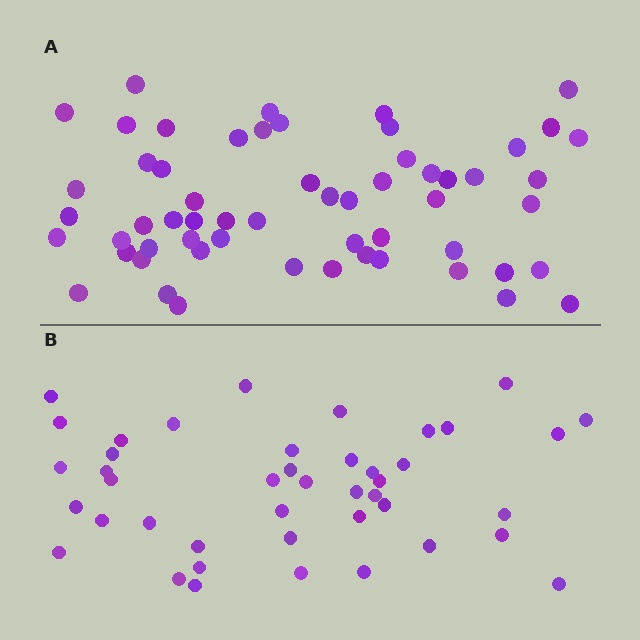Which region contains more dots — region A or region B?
Region A (the top region) has more dots.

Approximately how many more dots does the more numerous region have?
Region A has approximately 15 more dots than region B.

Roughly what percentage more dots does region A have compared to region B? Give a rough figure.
About 35% more.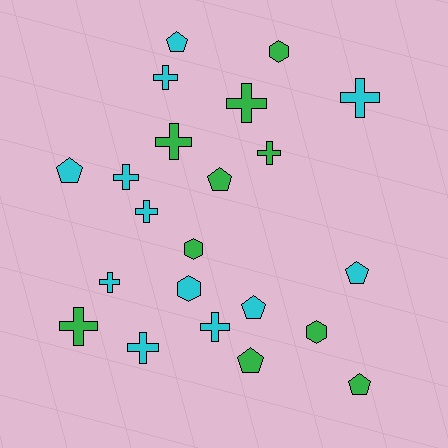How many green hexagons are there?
There are 3 green hexagons.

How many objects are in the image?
There are 22 objects.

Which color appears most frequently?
Cyan, with 12 objects.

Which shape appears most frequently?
Cross, with 11 objects.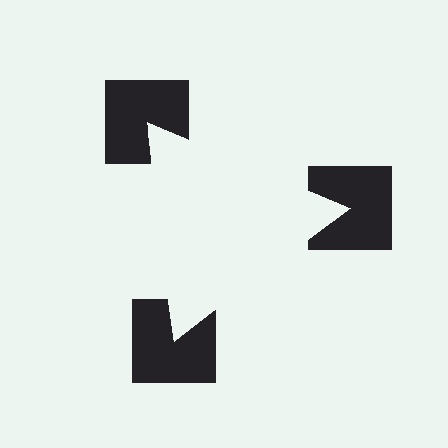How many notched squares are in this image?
There are 3 — one at each vertex of the illusory triangle.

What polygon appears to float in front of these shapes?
An illusory triangle — its edges are inferred from the aligned wedge cuts in the notched squares, not physically drawn.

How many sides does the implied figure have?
3 sides.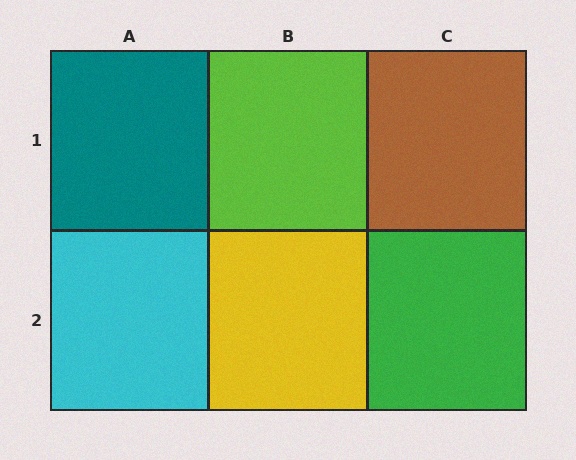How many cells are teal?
1 cell is teal.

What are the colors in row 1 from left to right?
Teal, lime, brown.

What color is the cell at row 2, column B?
Yellow.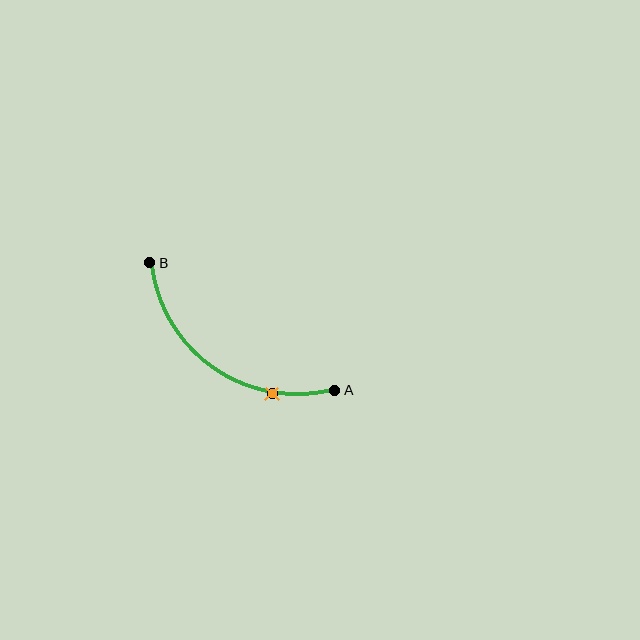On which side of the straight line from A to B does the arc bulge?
The arc bulges below and to the left of the straight line connecting A and B.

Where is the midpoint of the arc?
The arc midpoint is the point on the curve farthest from the straight line joining A and B. It sits below and to the left of that line.